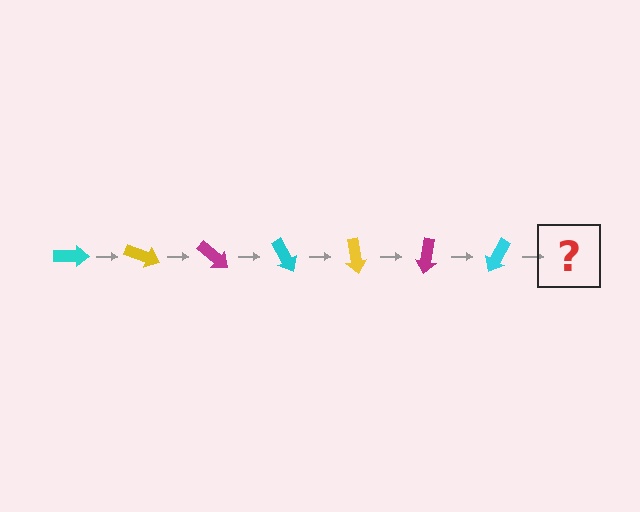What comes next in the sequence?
The next element should be a yellow arrow, rotated 140 degrees from the start.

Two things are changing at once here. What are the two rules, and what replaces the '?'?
The two rules are that it rotates 20 degrees each step and the color cycles through cyan, yellow, and magenta. The '?' should be a yellow arrow, rotated 140 degrees from the start.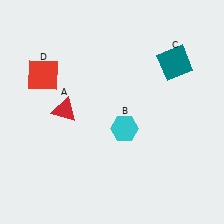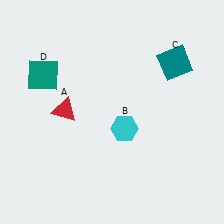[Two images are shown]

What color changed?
The square (D) changed from red in Image 1 to teal in Image 2.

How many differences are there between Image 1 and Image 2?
There is 1 difference between the two images.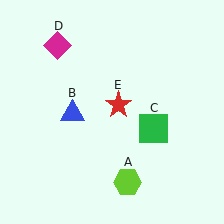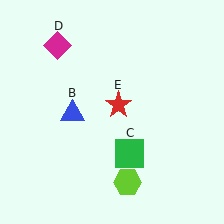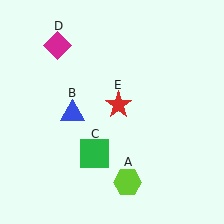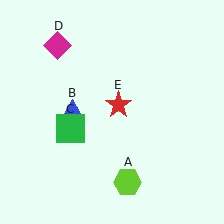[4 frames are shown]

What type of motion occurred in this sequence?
The green square (object C) rotated clockwise around the center of the scene.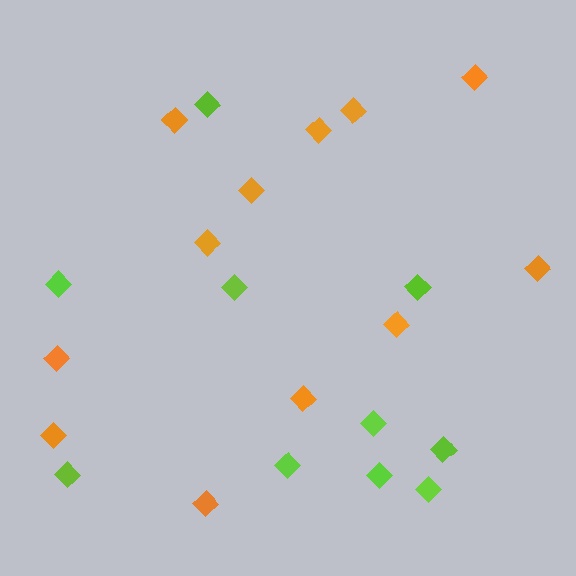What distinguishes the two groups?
There are 2 groups: one group of lime diamonds (10) and one group of orange diamonds (12).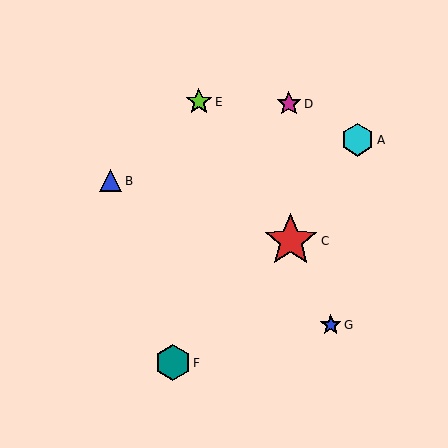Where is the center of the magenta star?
The center of the magenta star is at (289, 104).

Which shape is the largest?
The red star (labeled C) is the largest.